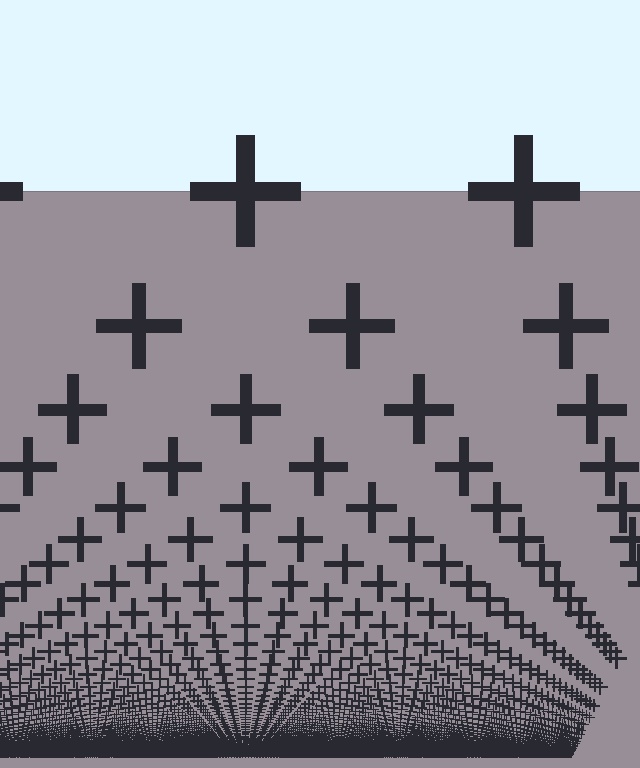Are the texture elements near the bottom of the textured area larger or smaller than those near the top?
Smaller. The gradient is inverted — elements near the bottom are smaller and denser.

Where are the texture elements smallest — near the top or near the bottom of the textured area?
Near the bottom.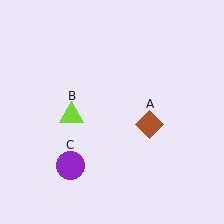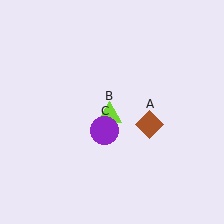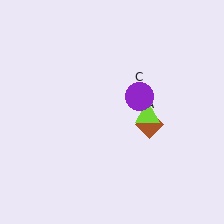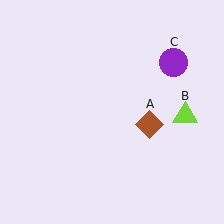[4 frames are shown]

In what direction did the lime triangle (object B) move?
The lime triangle (object B) moved right.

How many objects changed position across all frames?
2 objects changed position: lime triangle (object B), purple circle (object C).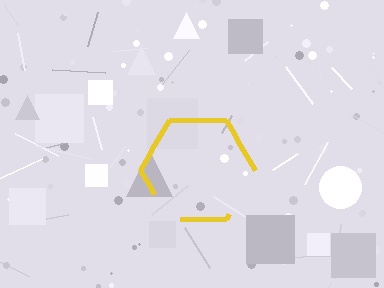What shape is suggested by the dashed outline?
The dashed outline suggests a hexagon.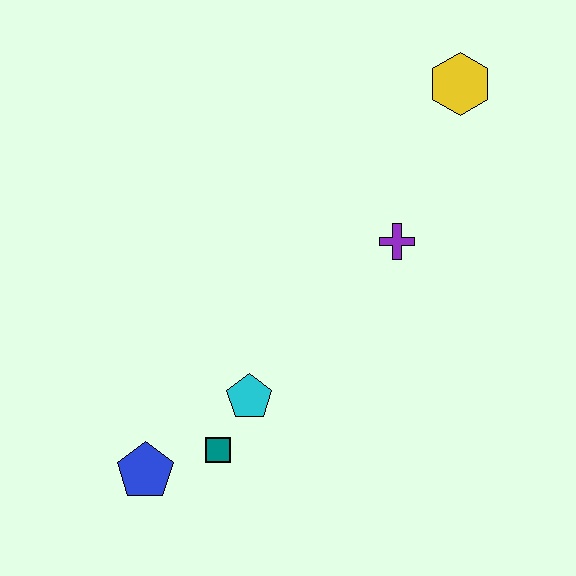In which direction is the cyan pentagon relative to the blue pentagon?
The cyan pentagon is to the right of the blue pentagon.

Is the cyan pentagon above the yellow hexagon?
No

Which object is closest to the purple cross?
The yellow hexagon is closest to the purple cross.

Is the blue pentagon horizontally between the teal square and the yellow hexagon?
No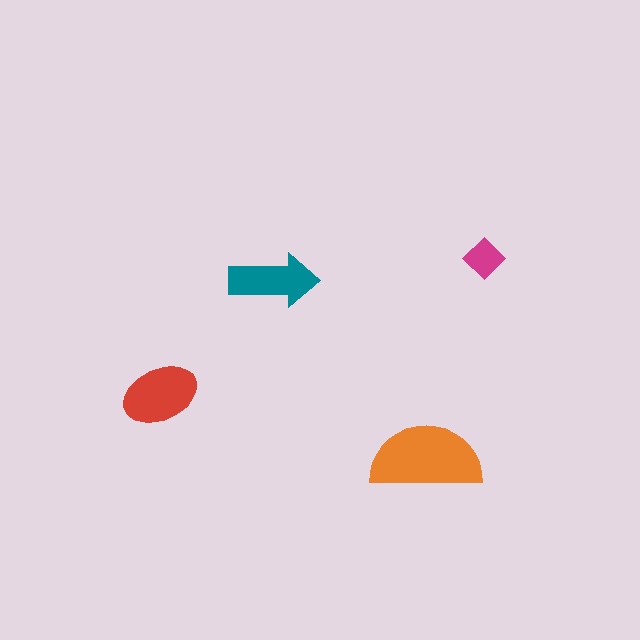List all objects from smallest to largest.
The magenta diamond, the teal arrow, the red ellipse, the orange semicircle.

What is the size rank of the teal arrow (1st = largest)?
3rd.